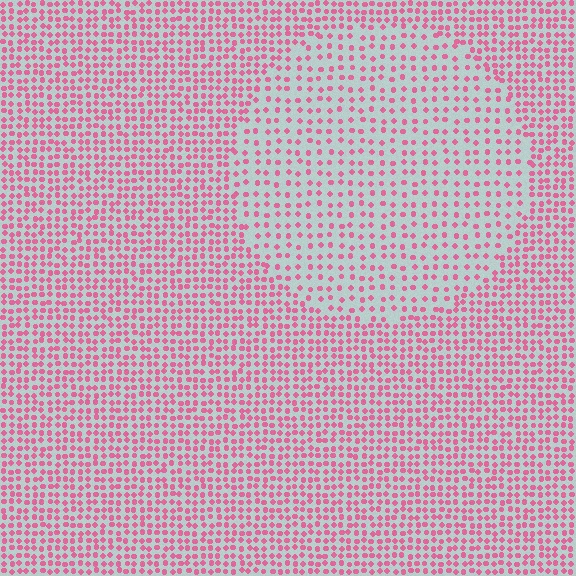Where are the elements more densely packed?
The elements are more densely packed outside the circle boundary.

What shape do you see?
I see a circle.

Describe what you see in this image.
The image contains small pink elements arranged at two different densities. A circle-shaped region is visible where the elements are less densely packed than the surrounding area.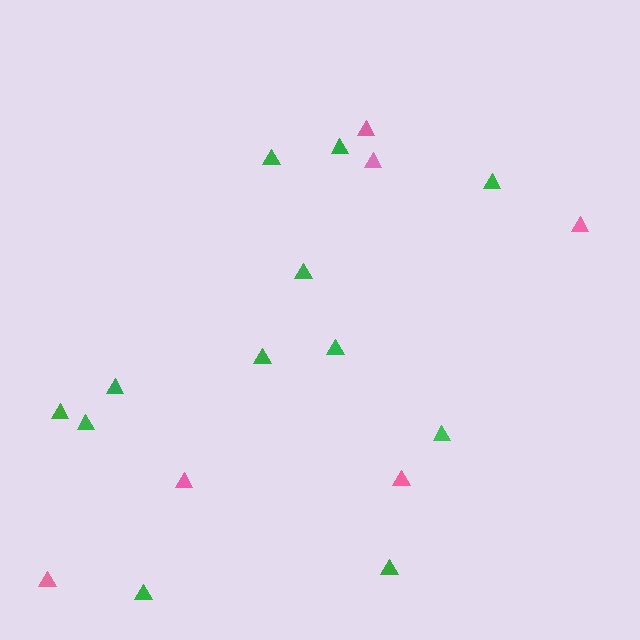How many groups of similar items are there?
There are 2 groups: one group of green triangles (12) and one group of pink triangles (6).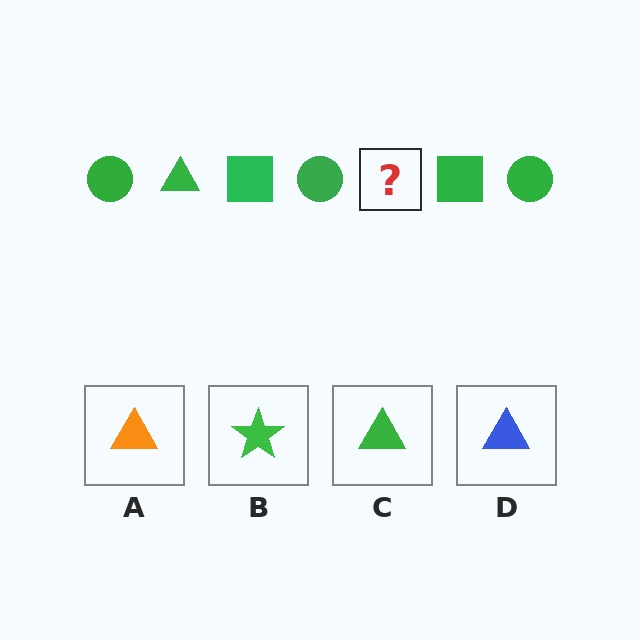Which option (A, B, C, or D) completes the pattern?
C.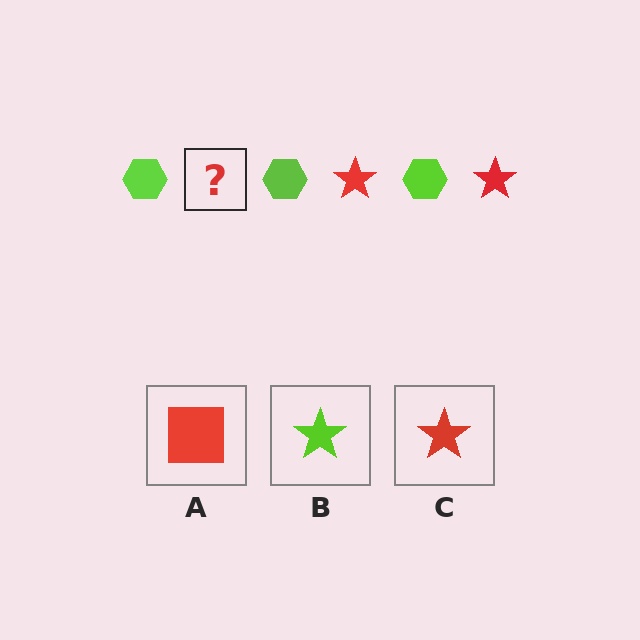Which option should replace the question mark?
Option C.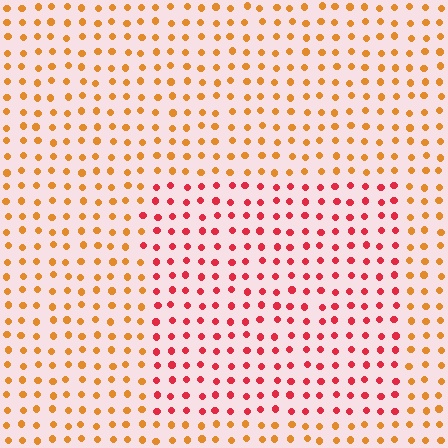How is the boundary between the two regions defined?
The boundary is defined purely by a slight shift in hue (about 40 degrees). Spacing, size, and orientation are identical on both sides.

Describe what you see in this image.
The image is filled with small orange elements in a uniform arrangement. A rectangle-shaped region is visible where the elements are tinted to a slightly different hue, forming a subtle color boundary.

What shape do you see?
I see a rectangle.